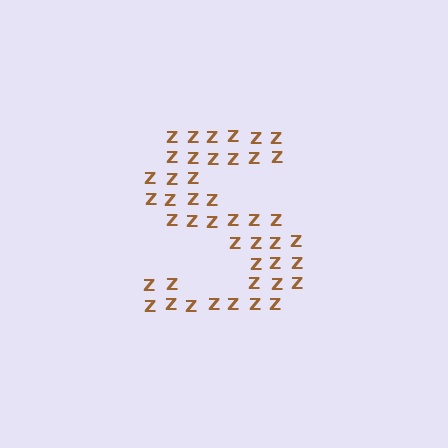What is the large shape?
The large shape is the letter S.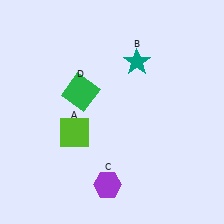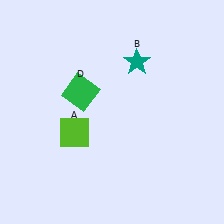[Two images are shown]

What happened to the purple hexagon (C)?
The purple hexagon (C) was removed in Image 2. It was in the bottom-left area of Image 1.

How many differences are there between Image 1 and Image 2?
There is 1 difference between the two images.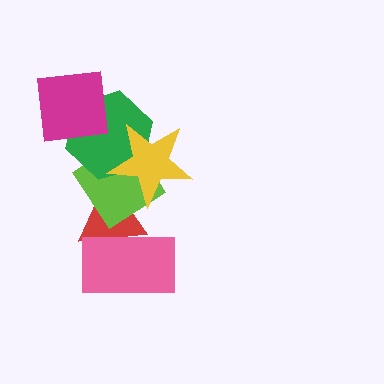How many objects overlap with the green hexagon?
3 objects overlap with the green hexagon.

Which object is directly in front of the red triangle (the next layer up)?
The lime diamond is directly in front of the red triangle.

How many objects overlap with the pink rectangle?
1 object overlaps with the pink rectangle.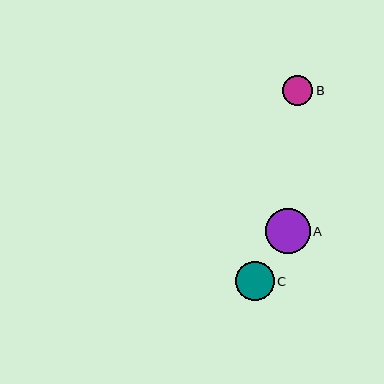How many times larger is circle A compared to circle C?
Circle A is approximately 1.2 times the size of circle C.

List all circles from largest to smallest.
From largest to smallest: A, C, B.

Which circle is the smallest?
Circle B is the smallest with a size of approximately 30 pixels.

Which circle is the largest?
Circle A is the largest with a size of approximately 44 pixels.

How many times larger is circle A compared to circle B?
Circle A is approximately 1.5 times the size of circle B.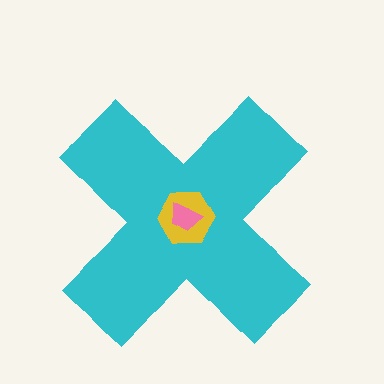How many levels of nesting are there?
3.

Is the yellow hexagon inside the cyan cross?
Yes.